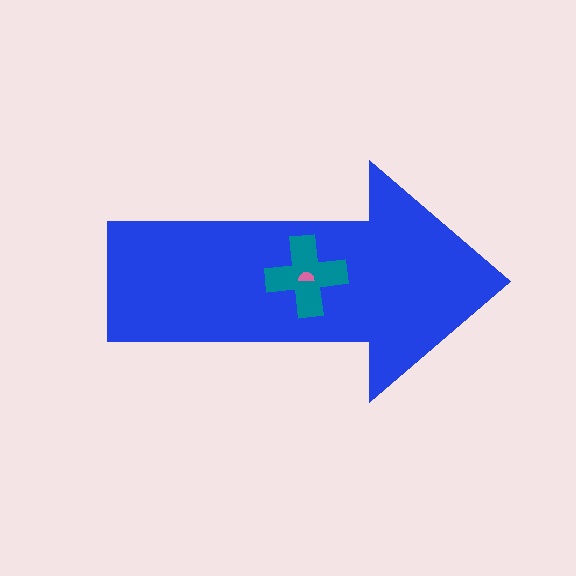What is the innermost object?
The pink semicircle.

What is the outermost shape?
The blue arrow.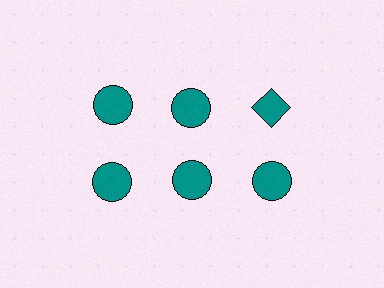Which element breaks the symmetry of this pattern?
The teal diamond in the top row, center column breaks the symmetry. All other shapes are teal circles.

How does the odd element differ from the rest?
It has a different shape: diamond instead of circle.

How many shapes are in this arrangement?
There are 6 shapes arranged in a grid pattern.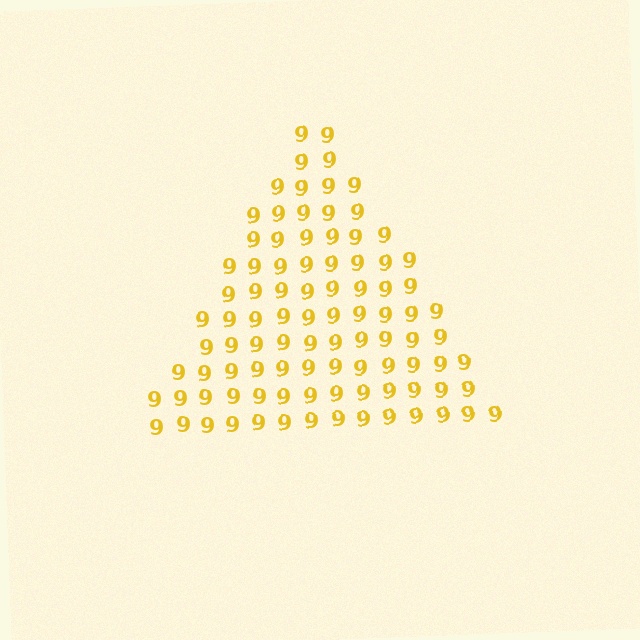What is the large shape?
The large shape is a triangle.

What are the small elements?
The small elements are digit 9's.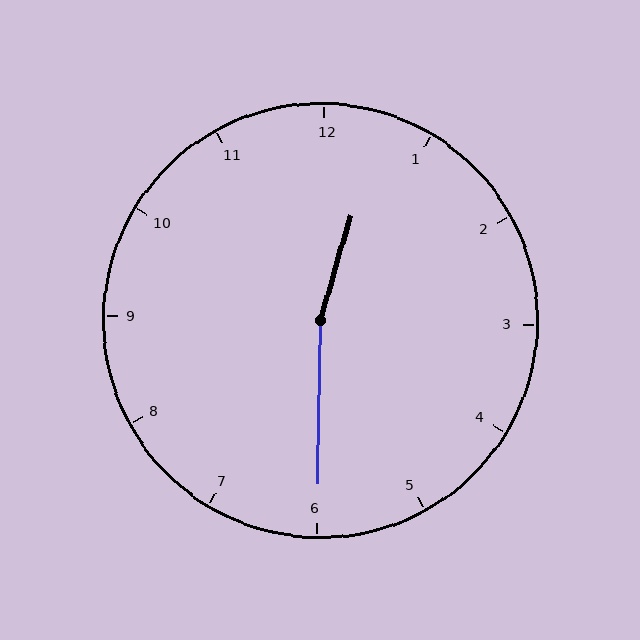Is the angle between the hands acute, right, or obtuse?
It is obtuse.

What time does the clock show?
12:30.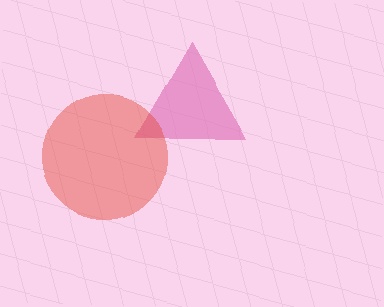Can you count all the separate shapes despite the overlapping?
Yes, there are 2 separate shapes.